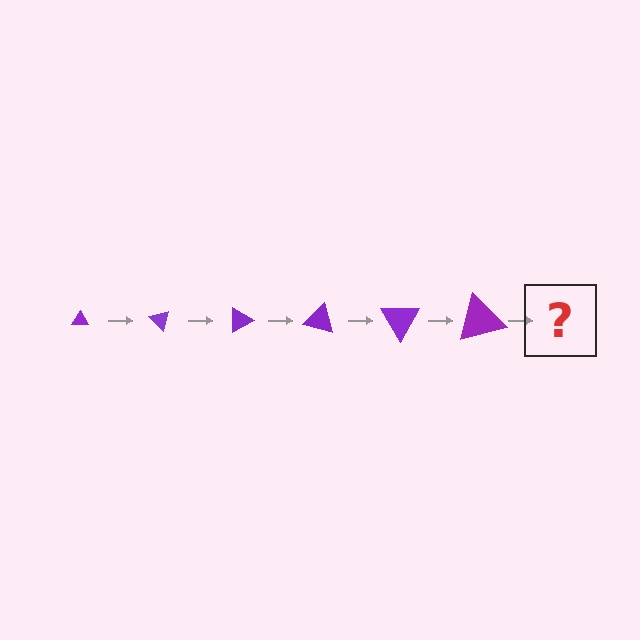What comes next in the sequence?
The next element should be a triangle, larger than the previous one and rotated 270 degrees from the start.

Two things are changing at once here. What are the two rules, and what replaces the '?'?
The two rules are that the triangle grows larger each step and it rotates 45 degrees each step. The '?' should be a triangle, larger than the previous one and rotated 270 degrees from the start.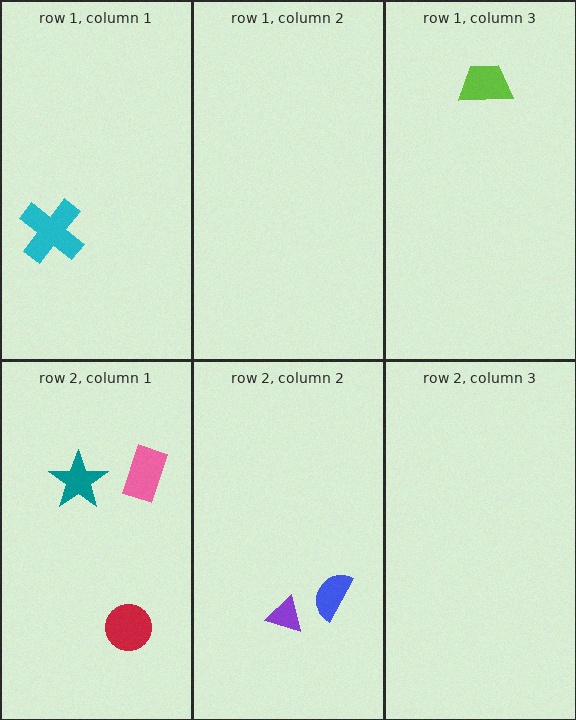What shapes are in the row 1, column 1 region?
The cyan cross.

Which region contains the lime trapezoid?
The row 1, column 3 region.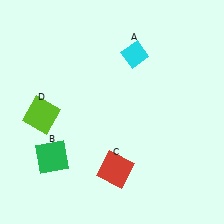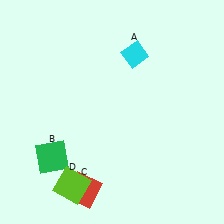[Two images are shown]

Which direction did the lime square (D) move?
The lime square (D) moved down.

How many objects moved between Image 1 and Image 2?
2 objects moved between the two images.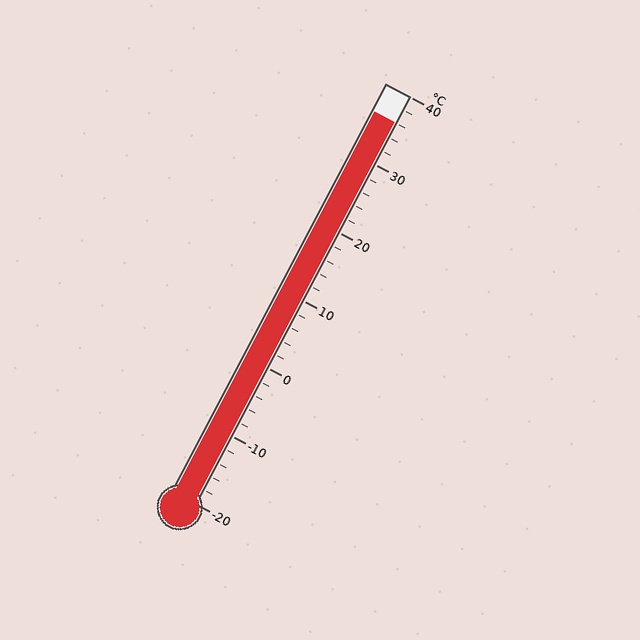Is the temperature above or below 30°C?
The temperature is above 30°C.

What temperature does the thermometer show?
The thermometer shows approximately 36°C.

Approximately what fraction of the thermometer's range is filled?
The thermometer is filled to approximately 95% of its range.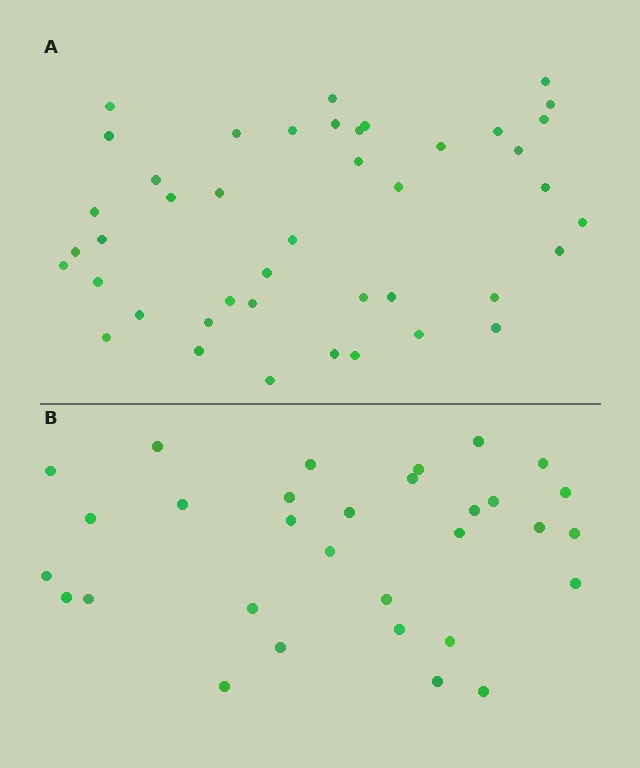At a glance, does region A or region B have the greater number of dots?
Region A (the top region) has more dots.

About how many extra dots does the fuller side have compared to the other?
Region A has roughly 12 or so more dots than region B.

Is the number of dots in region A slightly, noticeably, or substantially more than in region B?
Region A has noticeably more, but not dramatically so. The ratio is roughly 1.4 to 1.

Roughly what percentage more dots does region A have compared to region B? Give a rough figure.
About 40% more.